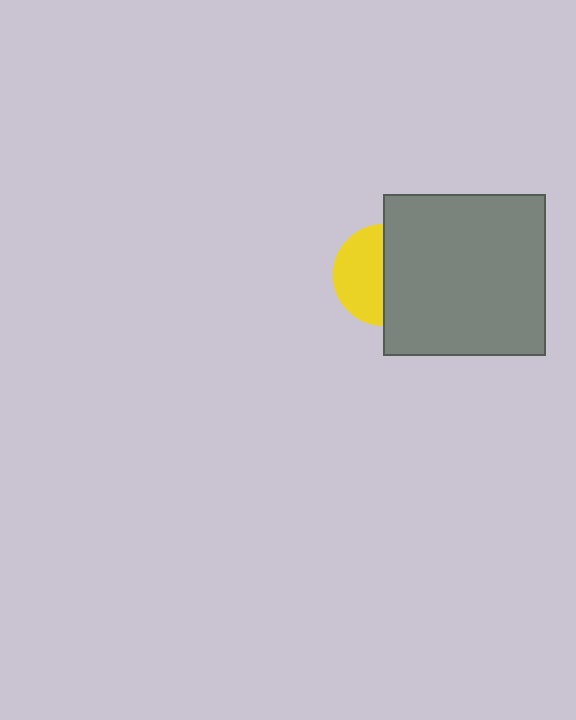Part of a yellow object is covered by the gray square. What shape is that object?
It is a circle.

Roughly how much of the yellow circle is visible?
About half of it is visible (roughly 49%).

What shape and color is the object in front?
The object in front is a gray square.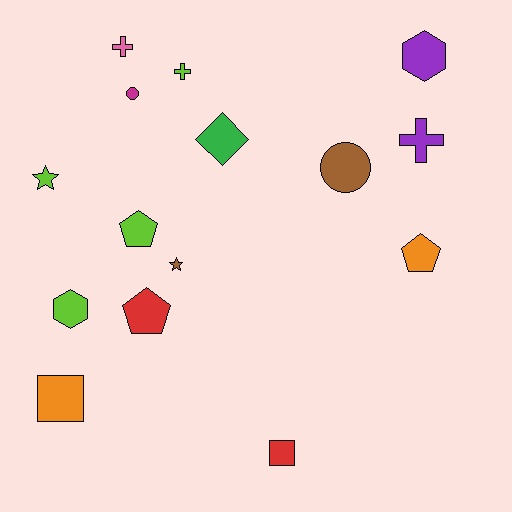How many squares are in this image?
There are 2 squares.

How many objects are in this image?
There are 15 objects.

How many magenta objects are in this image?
There is 1 magenta object.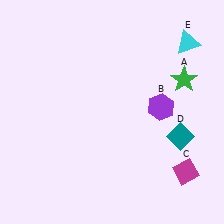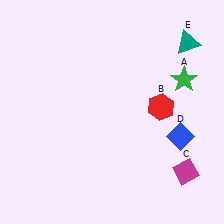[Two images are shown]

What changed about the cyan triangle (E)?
In Image 1, E is cyan. In Image 2, it changed to teal.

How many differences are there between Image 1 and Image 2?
There are 3 differences between the two images.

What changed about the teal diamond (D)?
In Image 1, D is teal. In Image 2, it changed to blue.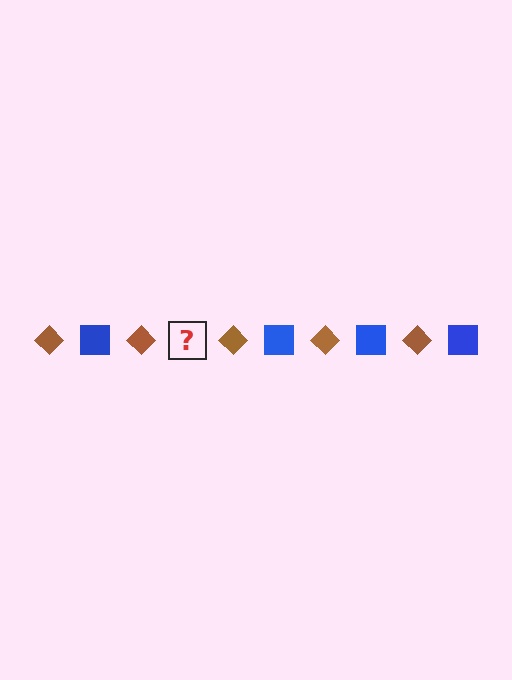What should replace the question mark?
The question mark should be replaced with a blue square.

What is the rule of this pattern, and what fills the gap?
The rule is that the pattern alternates between brown diamond and blue square. The gap should be filled with a blue square.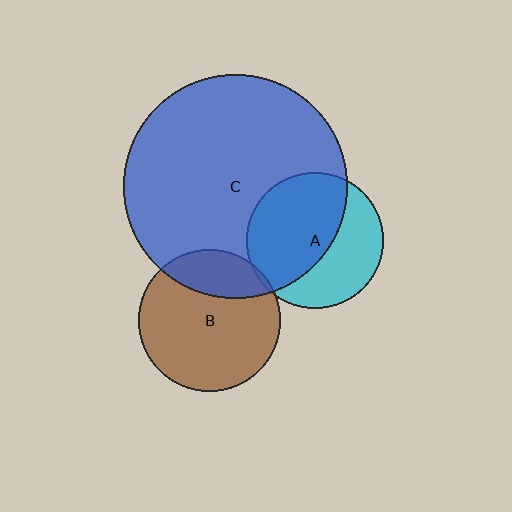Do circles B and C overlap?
Yes.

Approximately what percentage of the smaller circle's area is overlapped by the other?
Approximately 25%.